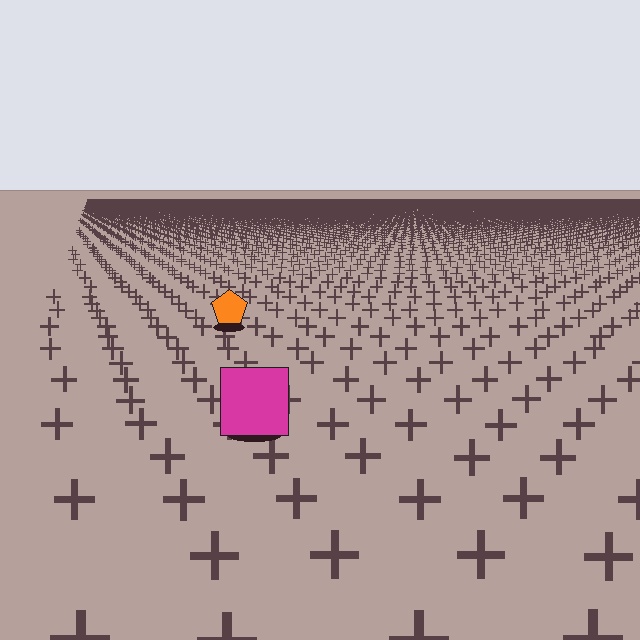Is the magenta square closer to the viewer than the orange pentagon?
Yes. The magenta square is closer — you can tell from the texture gradient: the ground texture is coarser near it.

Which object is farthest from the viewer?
The orange pentagon is farthest from the viewer. It appears smaller and the ground texture around it is denser.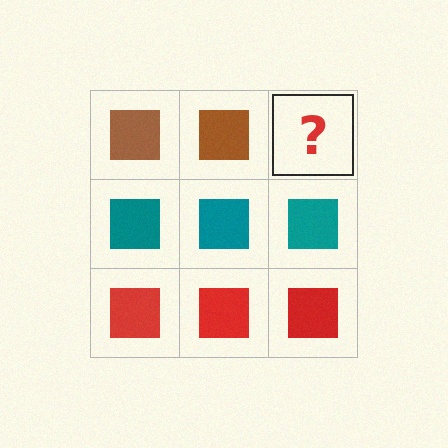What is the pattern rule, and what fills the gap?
The rule is that each row has a consistent color. The gap should be filled with a brown square.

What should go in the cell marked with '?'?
The missing cell should contain a brown square.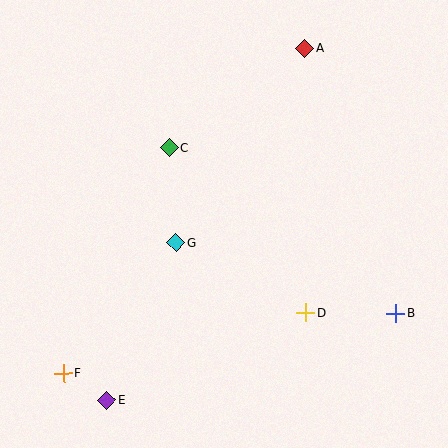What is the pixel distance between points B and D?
The distance between B and D is 90 pixels.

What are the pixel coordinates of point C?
Point C is at (170, 148).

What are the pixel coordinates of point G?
Point G is at (176, 243).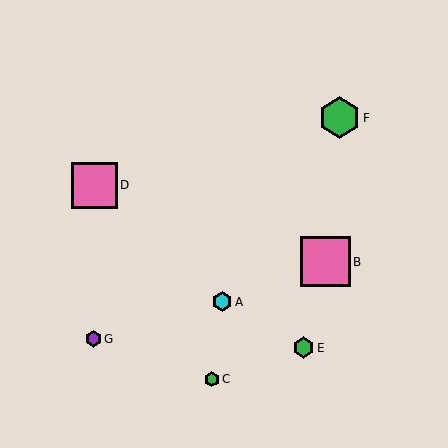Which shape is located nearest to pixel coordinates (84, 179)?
The pink square (labeled D) at (94, 185) is nearest to that location.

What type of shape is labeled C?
Shape C is a green hexagon.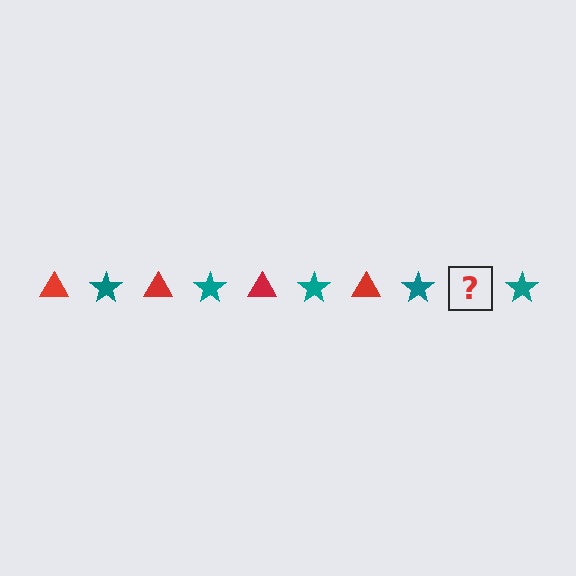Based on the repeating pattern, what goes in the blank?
The blank should be a red triangle.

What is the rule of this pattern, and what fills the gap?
The rule is that the pattern alternates between red triangle and teal star. The gap should be filled with a red triangle.